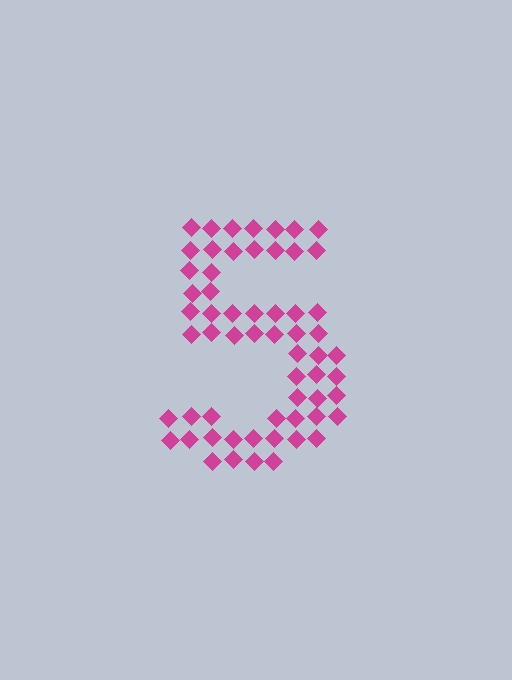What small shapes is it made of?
It is made of small diamonds.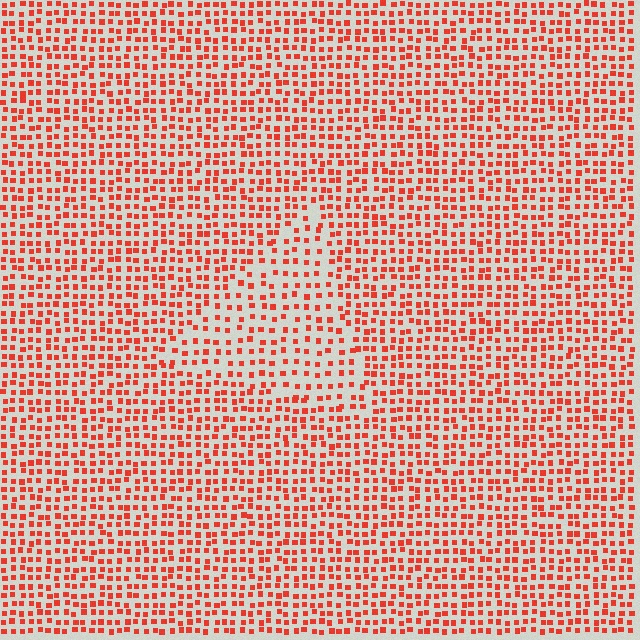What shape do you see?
I see a triangle.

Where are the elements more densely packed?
The elements are more densely packed outside the triangle boundary.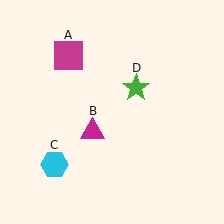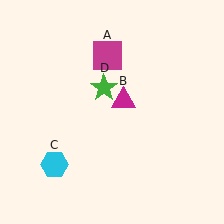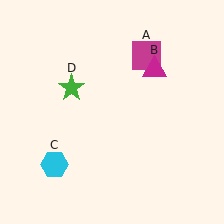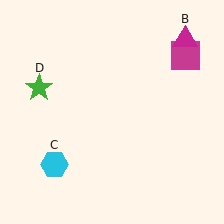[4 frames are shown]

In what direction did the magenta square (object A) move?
The magenta square (object A) moved right.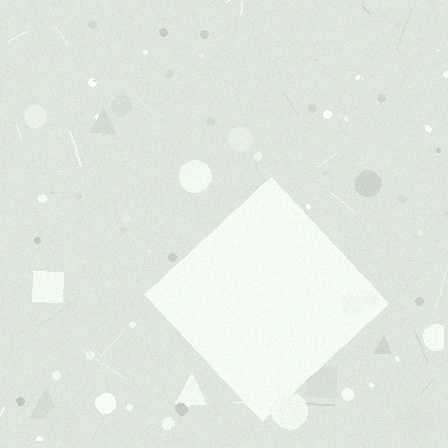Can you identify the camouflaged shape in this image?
The camouflaged shape is a diamond.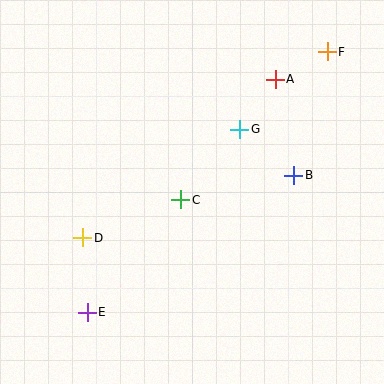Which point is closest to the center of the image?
Point C at (181, 200) is closest to the center.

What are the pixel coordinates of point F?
Point F is at (327, 52).